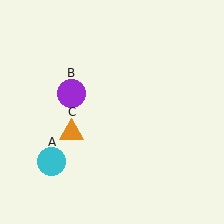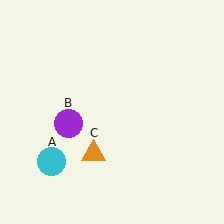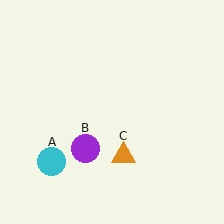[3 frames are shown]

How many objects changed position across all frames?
2 objects changed position: purple circle (object B), orange triangle (object C).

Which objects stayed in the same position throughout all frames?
Cyan circle (object A) remained stationary.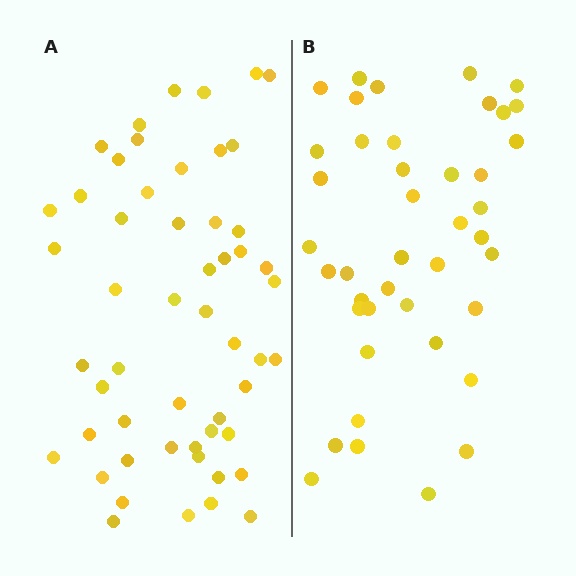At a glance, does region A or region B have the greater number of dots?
Region A (the left region) has more dots.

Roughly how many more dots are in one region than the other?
Region A has roughly 12 or so more dots than region B.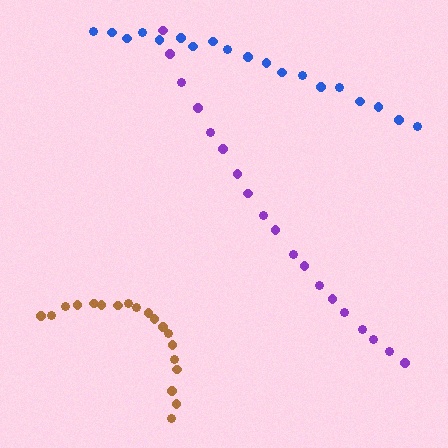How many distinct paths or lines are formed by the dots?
There are 3 distinct paths.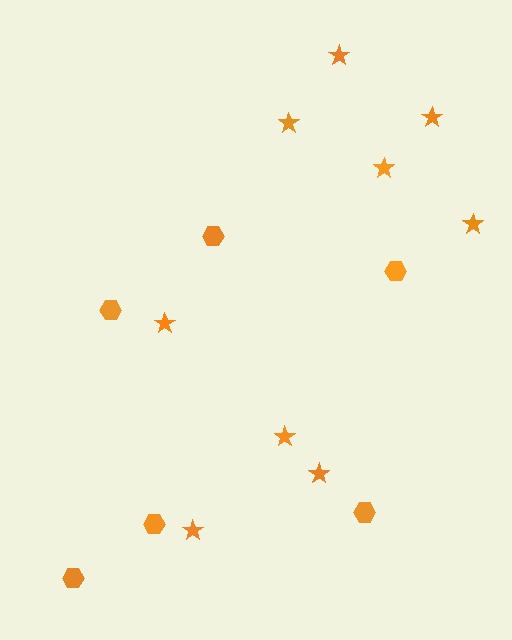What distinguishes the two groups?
There are 2 groups: one group of hexagons (6) and one group of stars (9).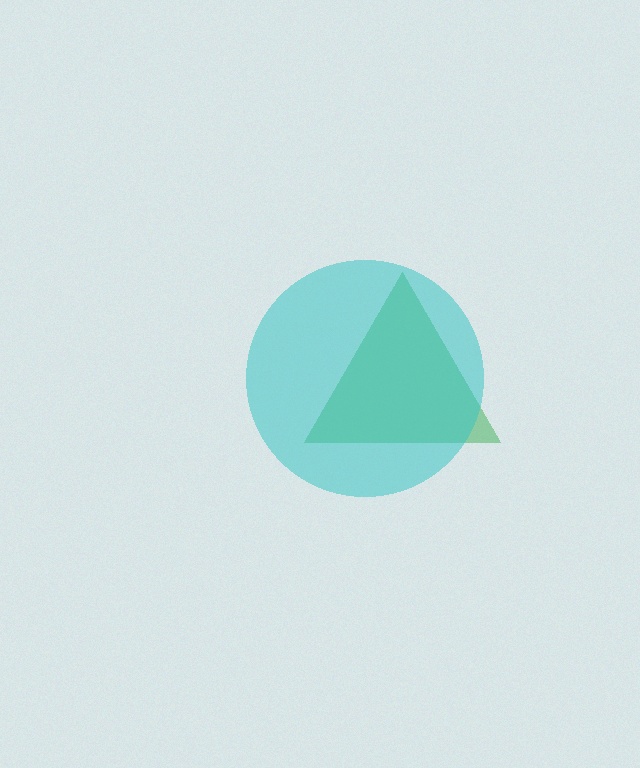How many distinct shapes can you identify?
There are 2 distinct shapes: a green triangle, a cyan circle.